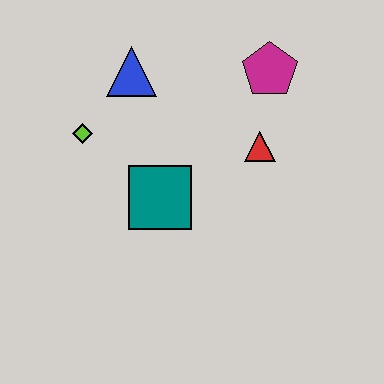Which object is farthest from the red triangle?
The lime diamond is farthest from the red triangle.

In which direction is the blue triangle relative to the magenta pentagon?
The blue triangle is to the left of the magenta pentagon.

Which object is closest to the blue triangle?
The lime diamond is closest to the blue triangle.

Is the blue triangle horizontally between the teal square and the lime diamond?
Yes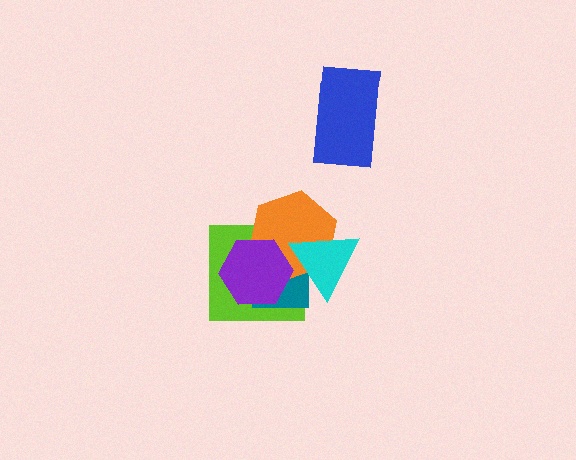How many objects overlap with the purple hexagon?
4 objects overlap with the purple hexagon.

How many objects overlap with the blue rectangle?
0 objects overlap with the blue rectangle.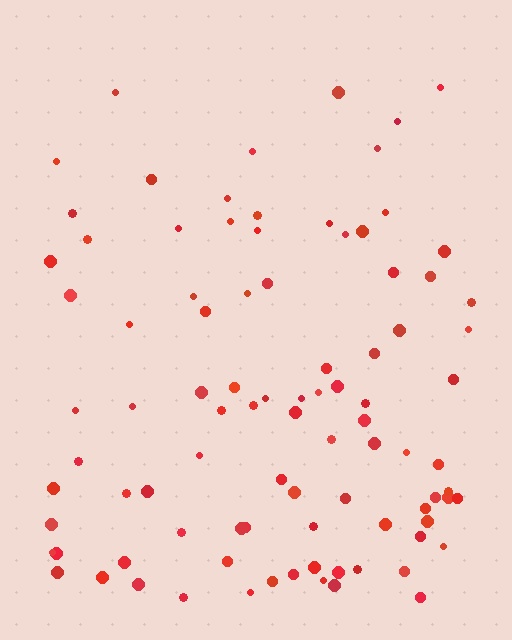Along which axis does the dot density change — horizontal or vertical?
Vertical.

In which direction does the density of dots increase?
From top to bottom, with the bottom side densest.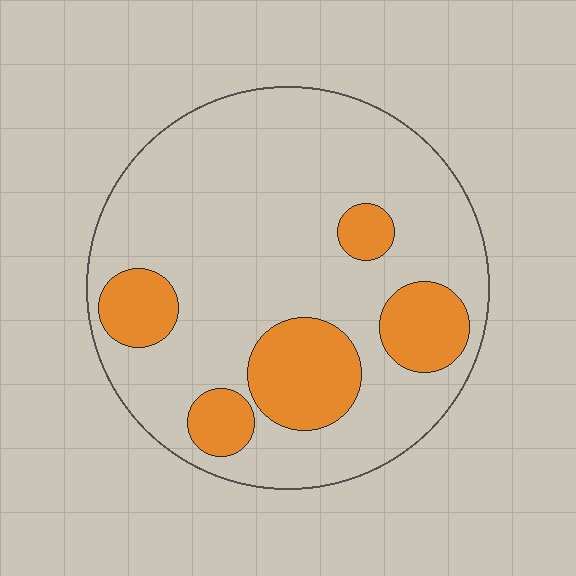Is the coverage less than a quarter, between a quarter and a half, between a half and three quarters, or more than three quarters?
Less than a quarter.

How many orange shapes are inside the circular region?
5.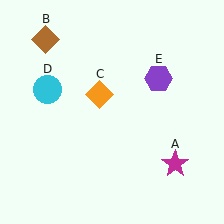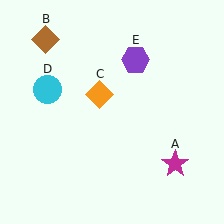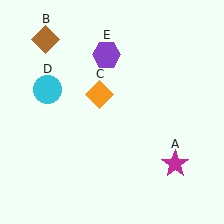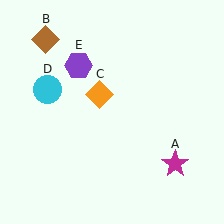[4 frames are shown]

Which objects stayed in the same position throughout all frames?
Magenta star (object A) and brown diamond (object B) and orange diamond (object C) and cyan circle (object D) remained stationary.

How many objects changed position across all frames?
1 object changed position: purple hexagon (object E).